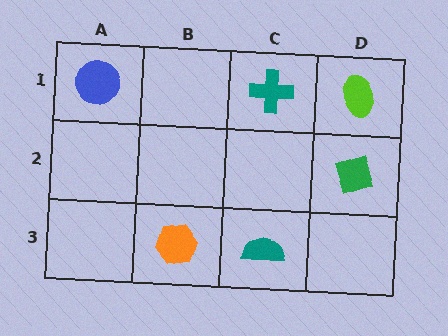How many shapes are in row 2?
1 shape.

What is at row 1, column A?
A blue circle.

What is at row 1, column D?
A lime ellipse.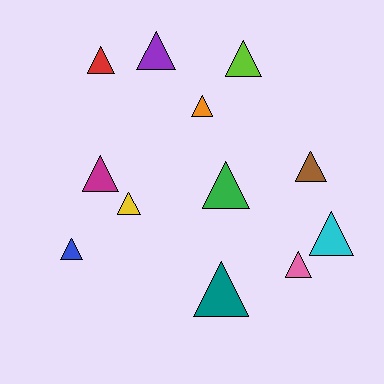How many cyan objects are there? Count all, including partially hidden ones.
There is 1 cyan object.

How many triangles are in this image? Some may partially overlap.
There are 12 triangles.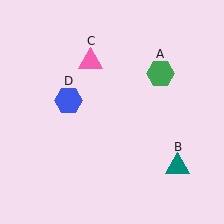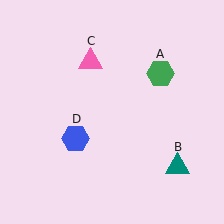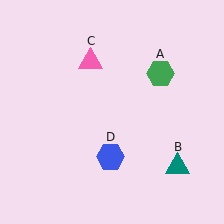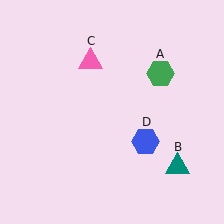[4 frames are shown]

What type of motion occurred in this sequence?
The blue hexagon (object D) rotated counterclockwise around the center of the scene.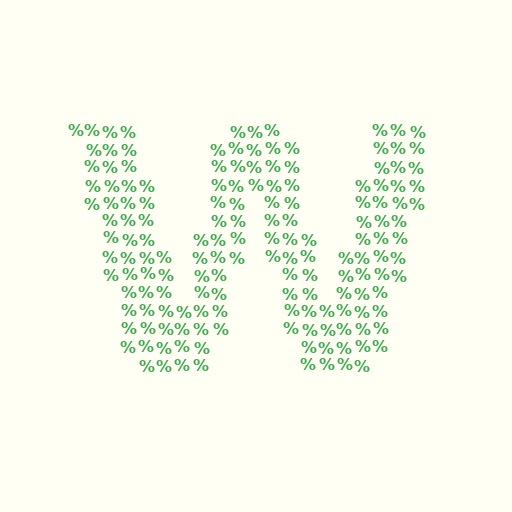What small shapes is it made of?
It is made of small percent signs.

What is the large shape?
The large shape is the letter W.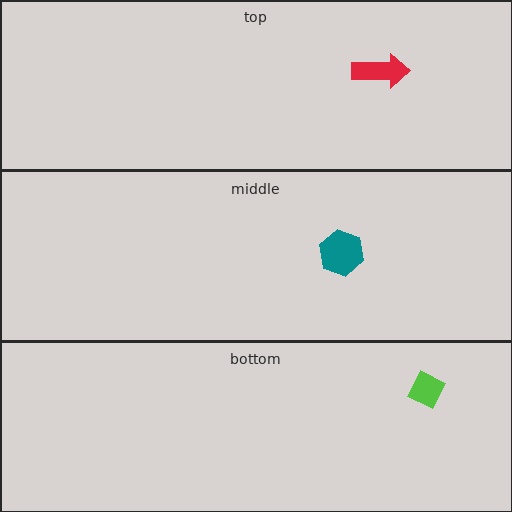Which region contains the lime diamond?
The bottom region.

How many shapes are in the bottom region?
1.